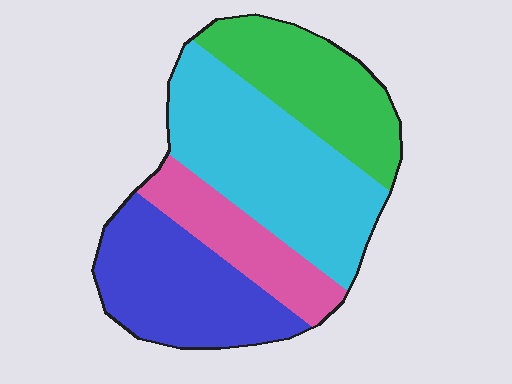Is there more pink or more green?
Green.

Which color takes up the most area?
Cyan, at roughly 35%.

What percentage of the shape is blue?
Blue covers about 25% of the shape.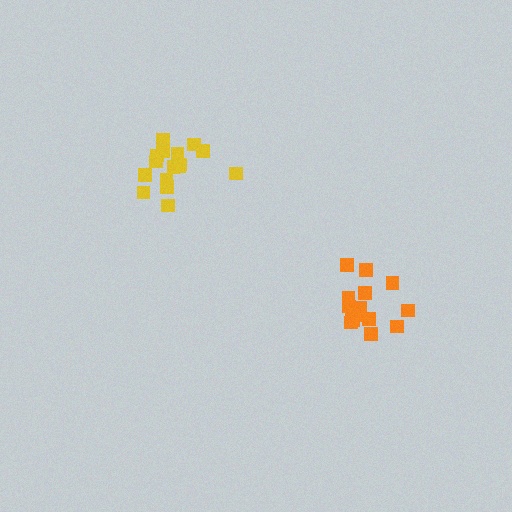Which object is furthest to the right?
The orange cluster is rightmost.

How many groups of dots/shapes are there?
There are 2 groups.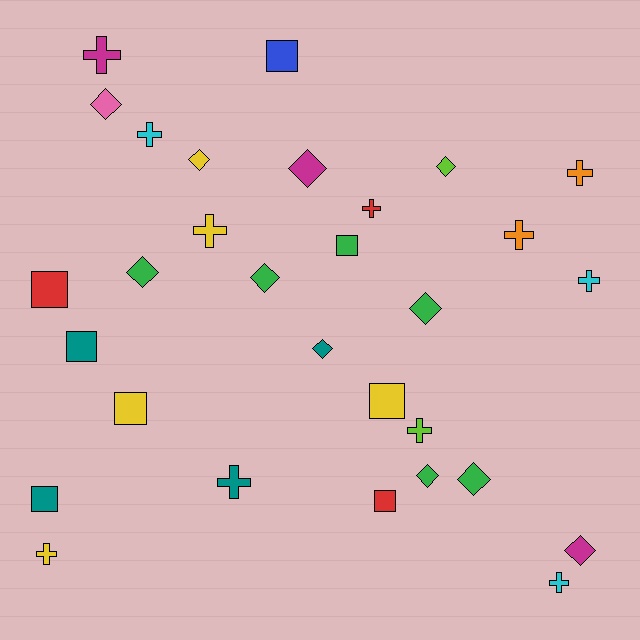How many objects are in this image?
There are 30 objects.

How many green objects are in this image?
There are 6 green objects.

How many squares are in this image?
There are 8 squares.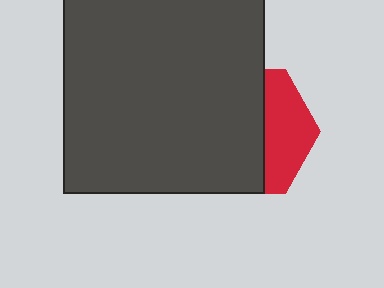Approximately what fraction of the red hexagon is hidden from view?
Roughly 65% of the red hexagon is hidden behind the dark gray rectangle.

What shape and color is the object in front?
The object in front is a dark gray rectangle.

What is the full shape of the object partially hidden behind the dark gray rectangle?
The partially hidden object is a red hexagon.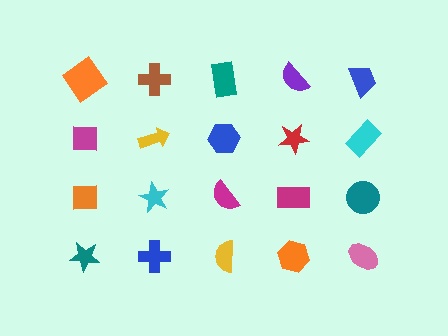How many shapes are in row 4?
5 shapes.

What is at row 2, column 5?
A cyan rectangle.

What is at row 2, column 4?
A red star.